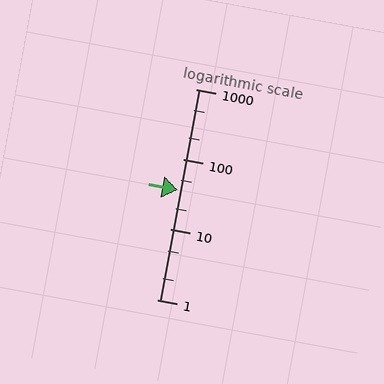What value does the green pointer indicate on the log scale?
The pointer indicates approximately 37.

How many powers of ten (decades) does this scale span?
The scale spans 3 decades, from 1 to 1000.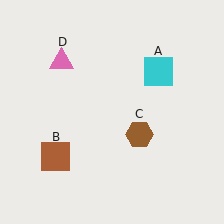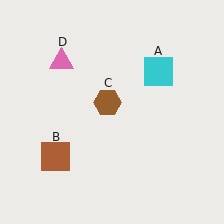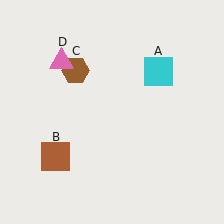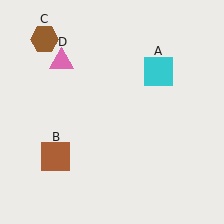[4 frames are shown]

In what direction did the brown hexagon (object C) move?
The brown hexagon (object C) moved up and to the left.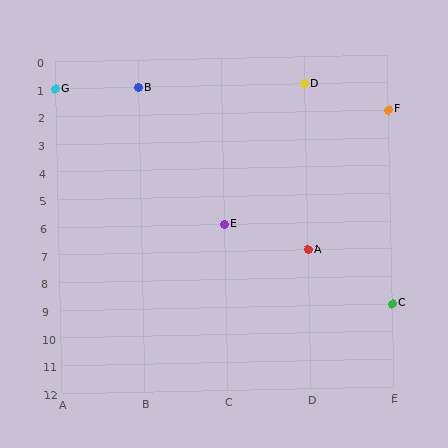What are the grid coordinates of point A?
Point A is at grid coordinates (D, 7).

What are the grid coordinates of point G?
Point G is at grid coordinates (A, 1).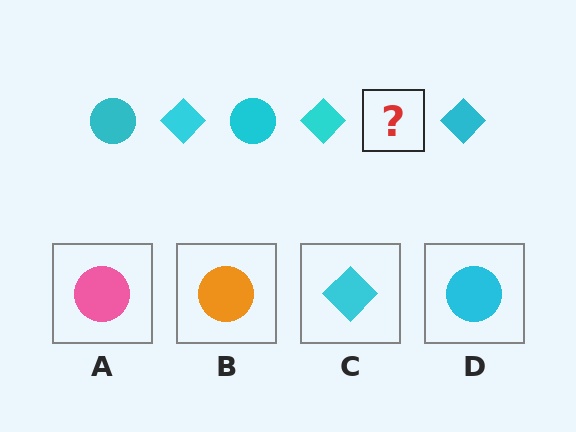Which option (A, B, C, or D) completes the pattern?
D.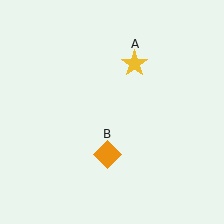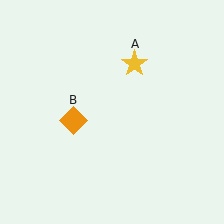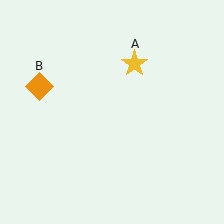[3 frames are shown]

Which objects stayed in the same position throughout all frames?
Yellow star (object A) remained stationary.